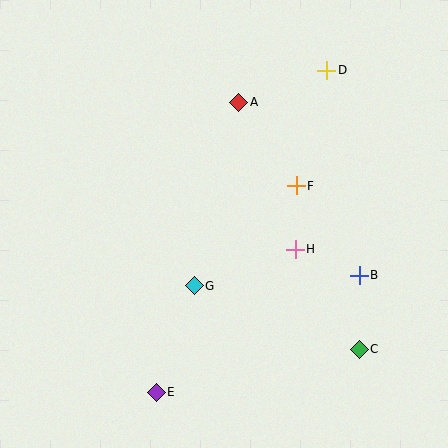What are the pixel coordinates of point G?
Point G is at (194, 286).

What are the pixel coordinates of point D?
Point D is at (327, 71).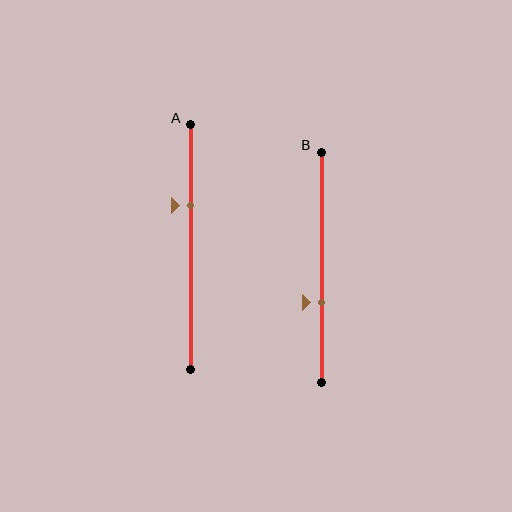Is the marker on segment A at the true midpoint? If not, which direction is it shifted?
No, the marker on segment A is shifted upward by about 17% of the segment length.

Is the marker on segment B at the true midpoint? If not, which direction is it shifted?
No, the marker on segment B is shifted downward by about 15% of the segment length.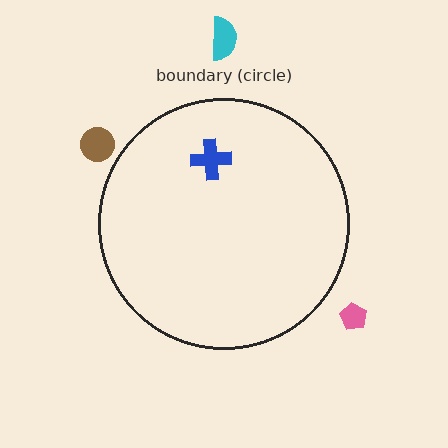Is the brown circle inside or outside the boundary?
Outside.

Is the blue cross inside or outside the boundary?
Inside.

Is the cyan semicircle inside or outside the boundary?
Outside.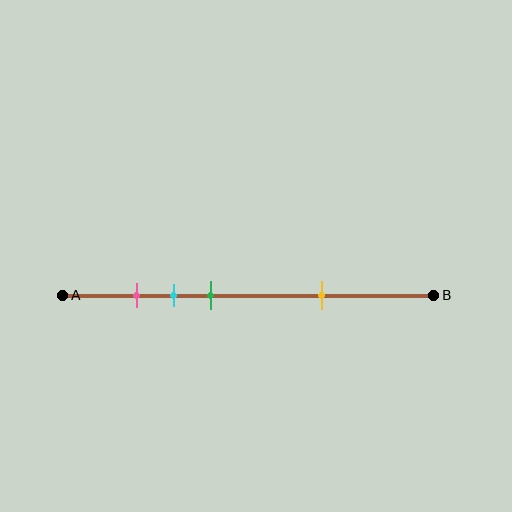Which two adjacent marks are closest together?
The pink and cyan marks are the closest adjacent pair.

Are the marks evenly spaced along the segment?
No, the marks are not evenly spaced.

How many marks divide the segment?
There are 4 marks dividing the segment.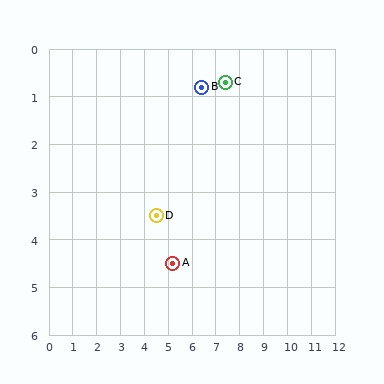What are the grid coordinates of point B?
Point B is at approximately (6.4, 0.8).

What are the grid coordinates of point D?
Point D is at approximately (4.5, 3.5).